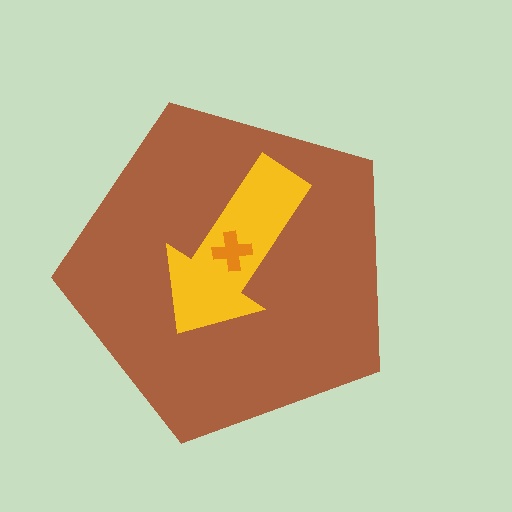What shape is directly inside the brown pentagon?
The yellow arrow.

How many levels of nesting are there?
3.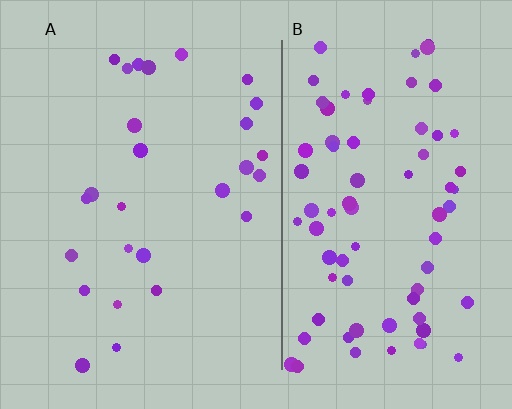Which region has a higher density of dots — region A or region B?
B (the right).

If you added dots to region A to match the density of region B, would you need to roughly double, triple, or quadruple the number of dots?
Approximately triple.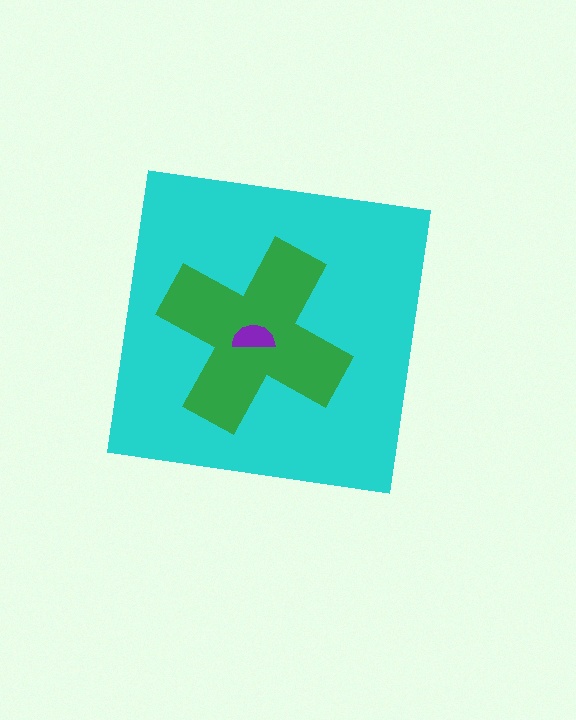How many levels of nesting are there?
3.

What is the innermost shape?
The purple semicircle.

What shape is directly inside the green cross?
The purple semicircle.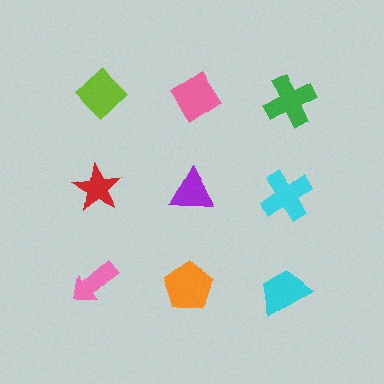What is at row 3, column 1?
A pink arrow.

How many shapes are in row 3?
3 shapes.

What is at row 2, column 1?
A red star.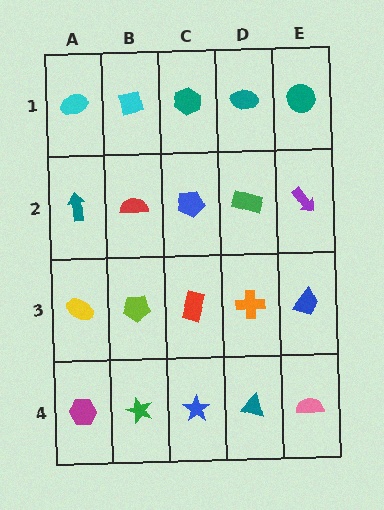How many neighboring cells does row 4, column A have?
2.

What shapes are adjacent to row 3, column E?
A purple arrow (row 2, column E), a pink semicircle (row 4, column E), an orange cross (row 3, column D).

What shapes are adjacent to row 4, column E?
A blue trapezoid (row 3, column E), a teal triangle (row 4, column D).